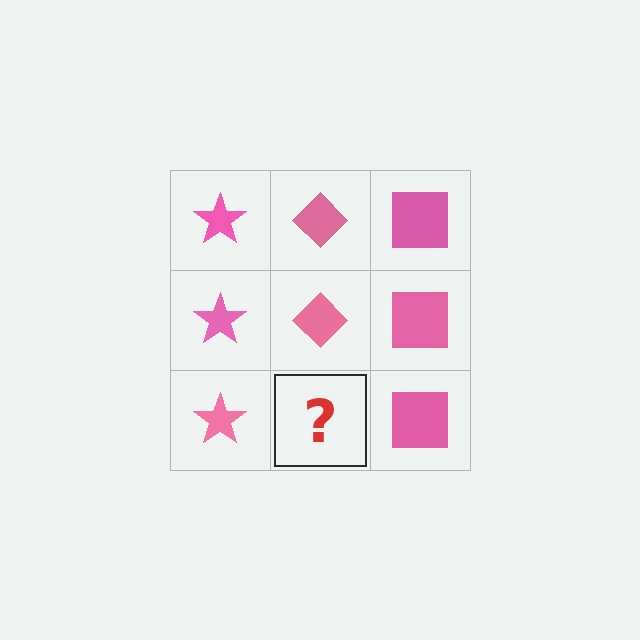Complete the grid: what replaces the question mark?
The question mark should be replaced with a pink diamond.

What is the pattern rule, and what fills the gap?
The rule is that each column has a consistent shape. The gap should be filled with a pink diamond.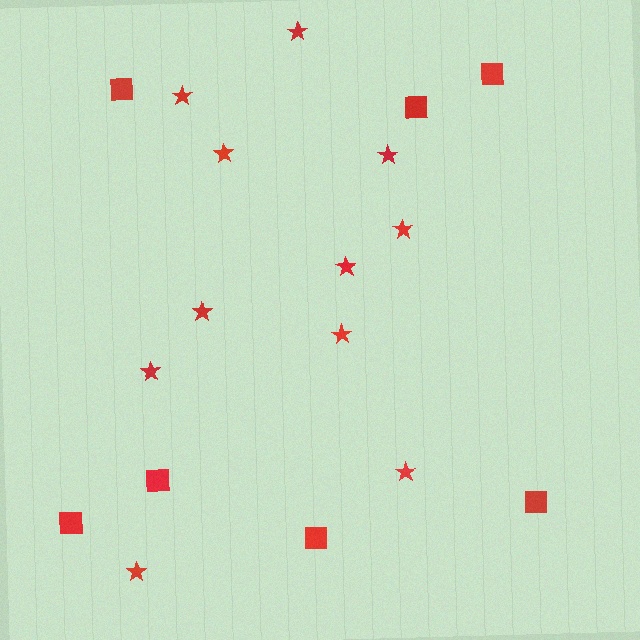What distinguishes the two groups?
There are 2 groups: one group of stars (11) and one group of squares (7).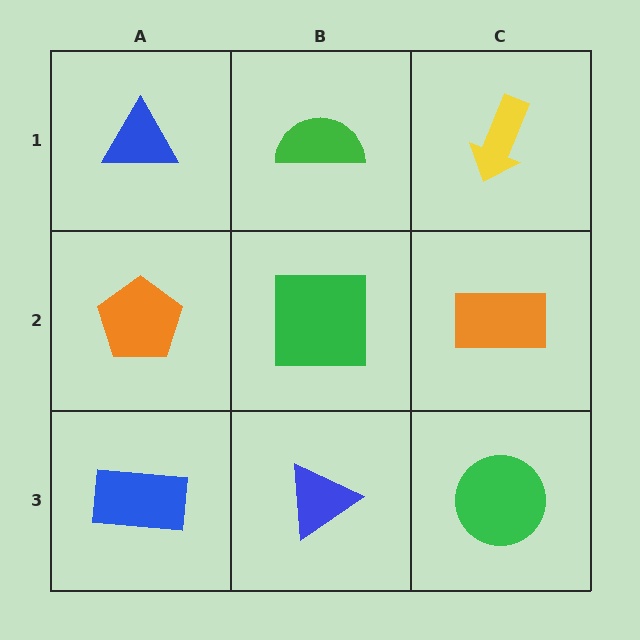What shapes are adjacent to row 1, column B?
A green square (row 2, column B), a blue triangle (row 1, column A), a yellow arrow (row 1, column C).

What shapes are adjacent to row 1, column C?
An orange rectangle (row 2, column C), a green semicircle (row 1, column B).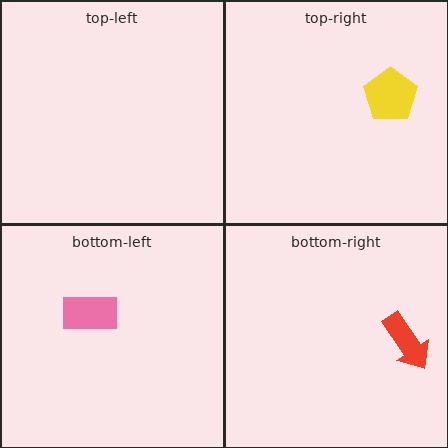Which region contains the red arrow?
The bottom-right region.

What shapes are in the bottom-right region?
The red arrow.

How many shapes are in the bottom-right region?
1.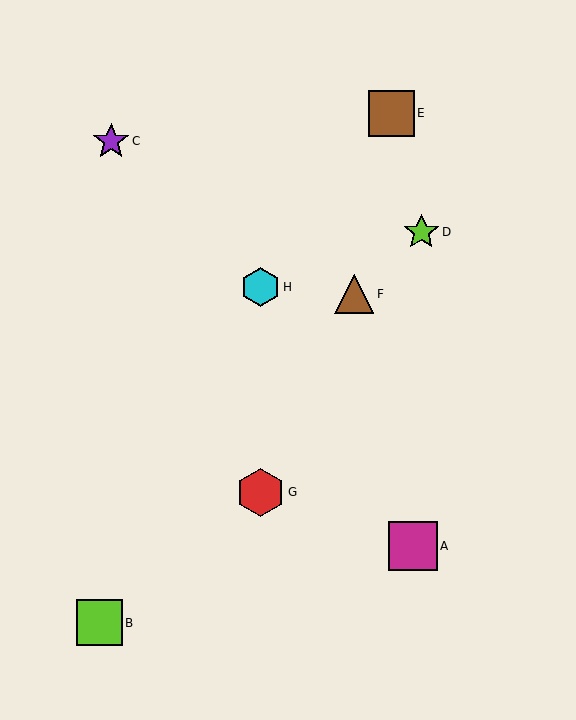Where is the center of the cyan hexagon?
The center of the cyan hexagon is at (260, 287).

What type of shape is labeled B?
Shape B is a lime square.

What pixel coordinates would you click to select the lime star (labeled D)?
Click at (421, 232) to select the lime star D.